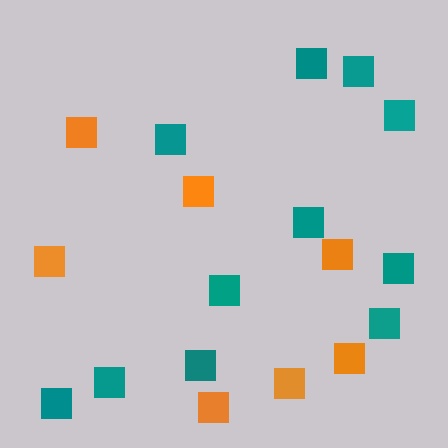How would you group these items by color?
There are 2 groups: one group of orange squares (7) and one group of teal squares (11).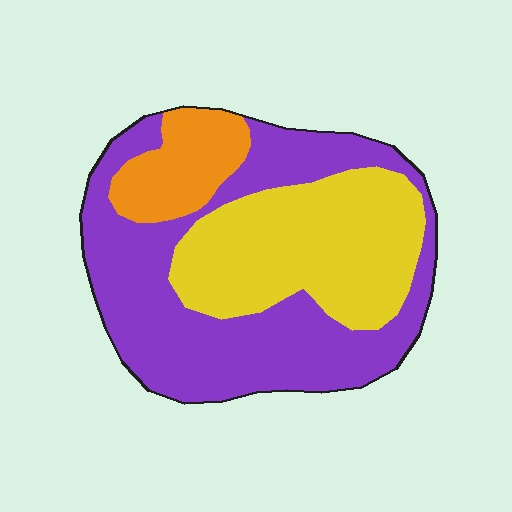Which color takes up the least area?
Orange, at roughly 10%.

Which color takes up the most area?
Purple, at roughly 55%.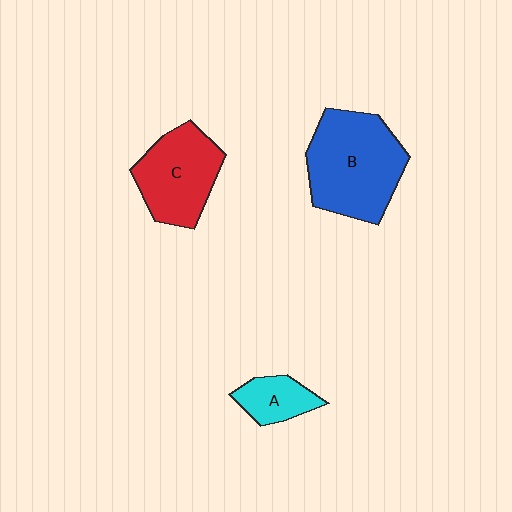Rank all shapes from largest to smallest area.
From largest to smallest: B (blue), C (red), A (cyan).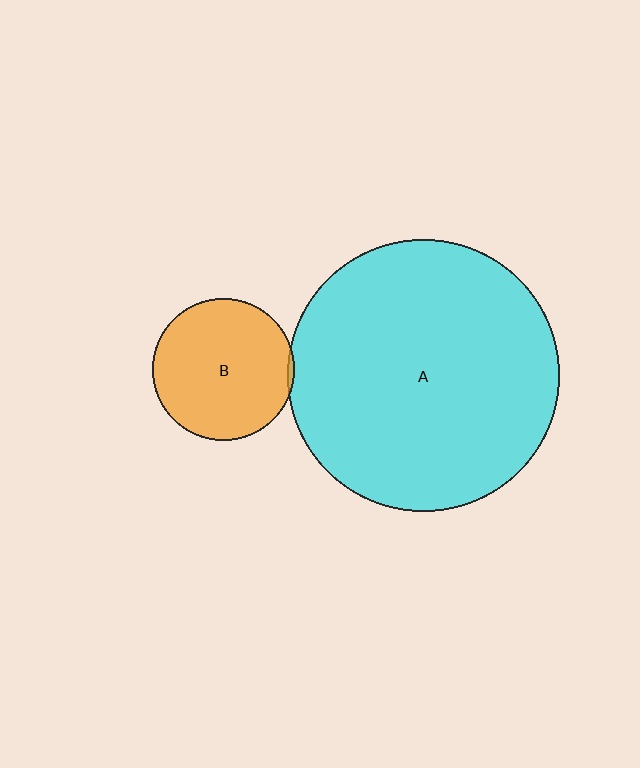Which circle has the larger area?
Circle A (cyan).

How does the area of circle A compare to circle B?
Approximately 3.7 times.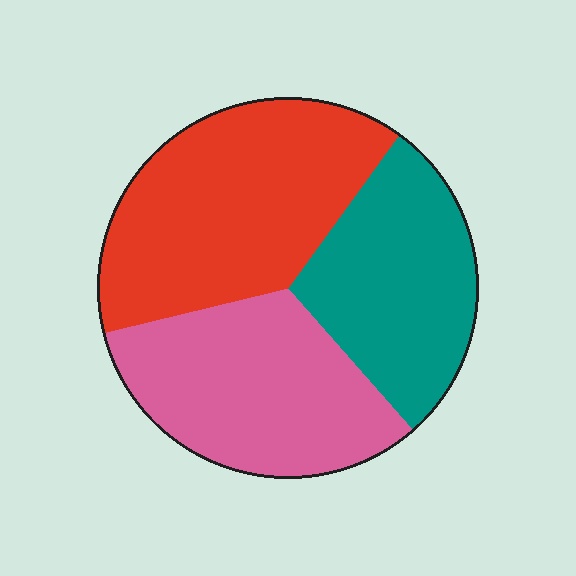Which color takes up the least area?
Teal, at roughly 30%.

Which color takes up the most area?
Red, at roughly 40%.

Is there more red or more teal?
Red.